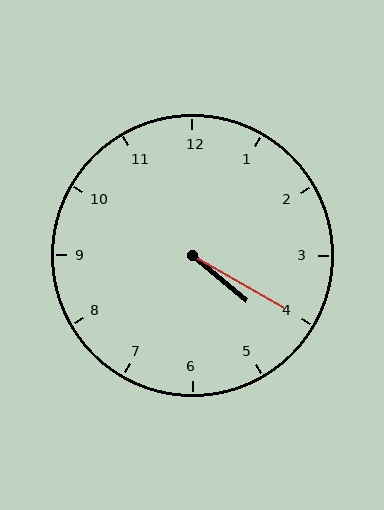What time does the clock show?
4:20.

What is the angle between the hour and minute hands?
Approximately 10 degrees.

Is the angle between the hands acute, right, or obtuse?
It is acute.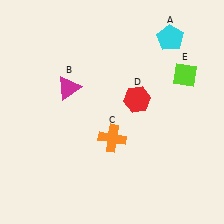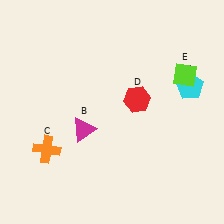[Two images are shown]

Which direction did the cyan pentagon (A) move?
The cyan pentagon (A) moved down.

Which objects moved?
The objects that moved are: the cyan pentagon (A), the magenta triangle (B), the orange cross (C).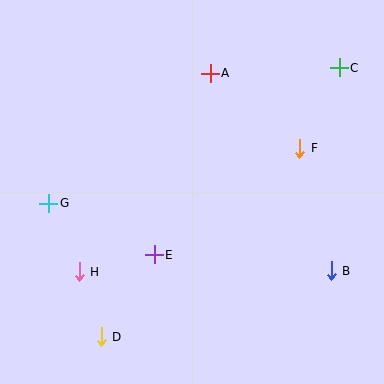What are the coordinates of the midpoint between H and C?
The midpoint between H and C is at (209, 170).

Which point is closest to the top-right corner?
Point C is closest to the top-right corner.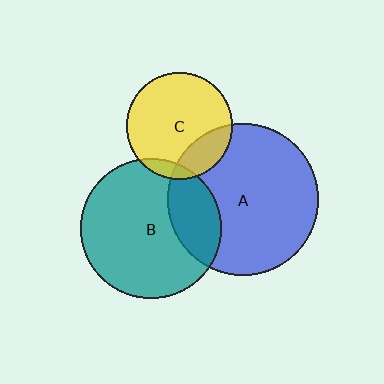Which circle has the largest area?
Circle A (blue).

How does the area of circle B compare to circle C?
Approximately 1.7 times.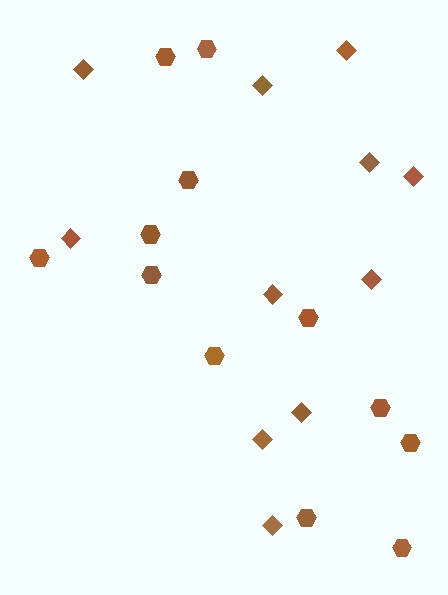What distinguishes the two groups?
There are 2 groups: one group of diamonds (11) and one group of hexagons (12).